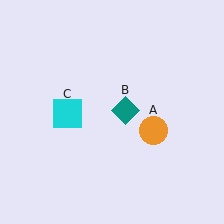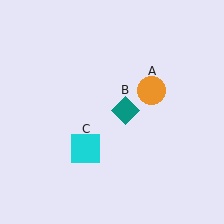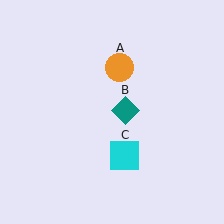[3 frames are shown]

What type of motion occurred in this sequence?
The orange circle (object A), cyan square (object C) rotated counterclockwise around the center of the scene.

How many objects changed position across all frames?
2 objects changed position: orange circle (object A), cyan square (object C).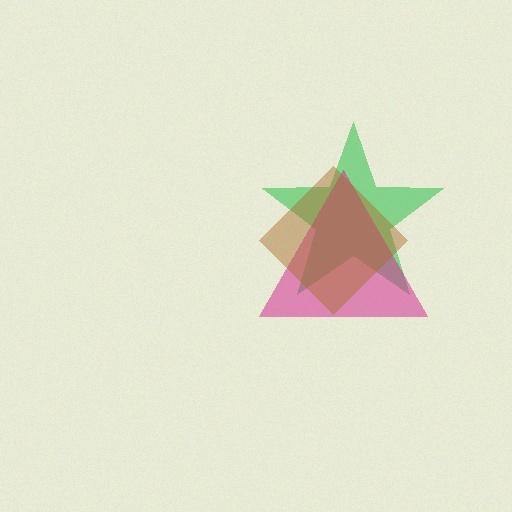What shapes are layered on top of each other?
The layered shapes are: a green star, a magenta triangle, a brown diamond.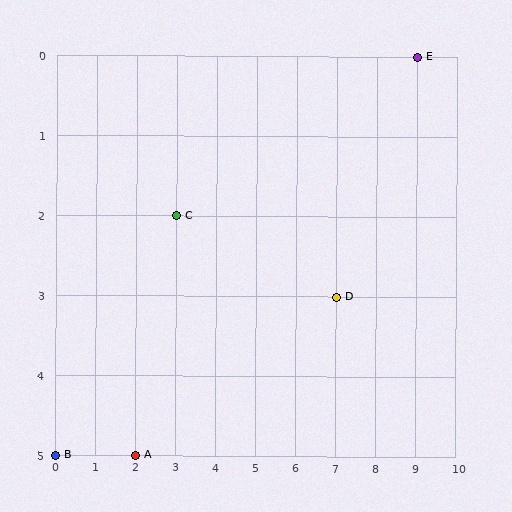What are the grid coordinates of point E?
Point E is at grid coordinates (9, 0).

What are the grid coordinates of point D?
Point D is at grid coordinates (7, 3).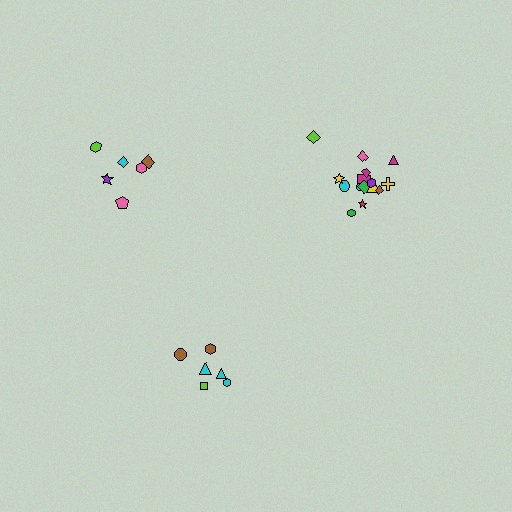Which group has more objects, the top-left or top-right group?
The top-right group.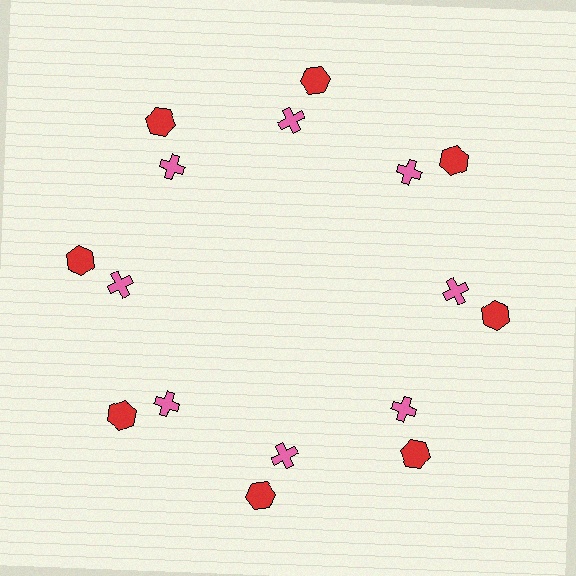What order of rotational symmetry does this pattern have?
This pattern has 8-fold rotational symmetry.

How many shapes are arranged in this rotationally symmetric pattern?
There are 16 shapes, arranged in 8 groups of 2.